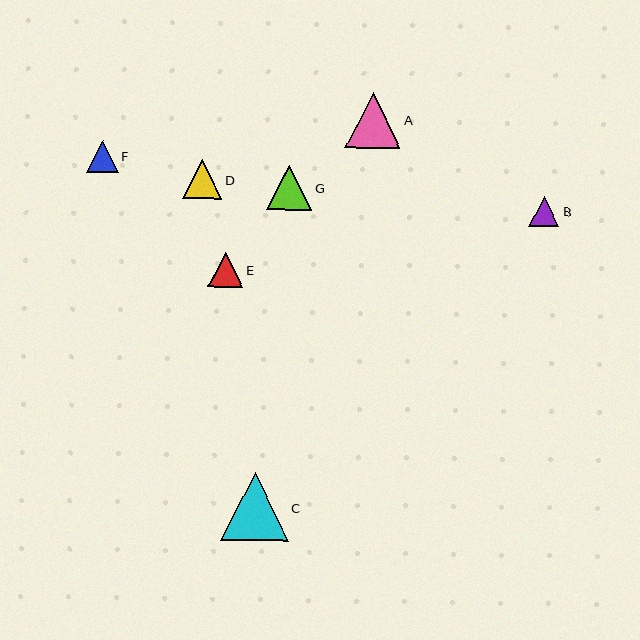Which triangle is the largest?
Triangle C is the largest with a size of approximately 68 pixels.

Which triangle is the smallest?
Triangle B is the smallest with a size of approximately 30 pixels.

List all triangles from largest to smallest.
From largest to smallest: C, A, G, D, E, F, B.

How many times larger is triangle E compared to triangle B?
Triangle E is approximately 1.2 times the size of triangle B.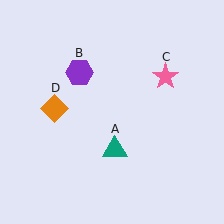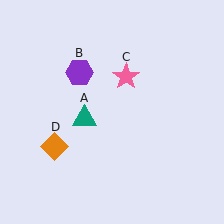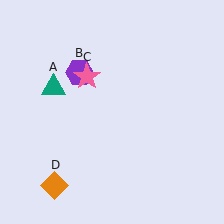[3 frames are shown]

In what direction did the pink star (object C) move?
The pink star (object C) moved left.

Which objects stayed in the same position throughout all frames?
Purple hexagon (object B) remained stationary.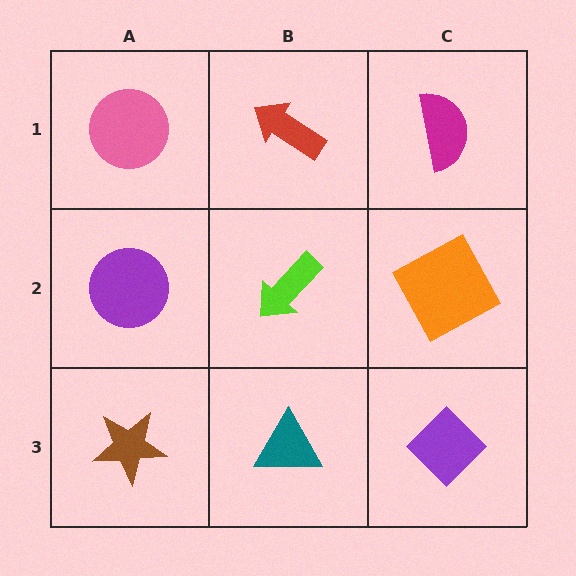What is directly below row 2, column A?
A brown star.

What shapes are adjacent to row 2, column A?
A pink circle (row 1, column A), a brown star (row 3, column A), a lime arrow (row 2, column B).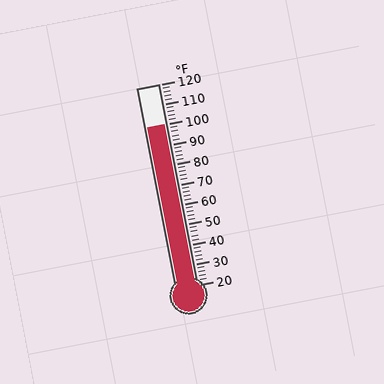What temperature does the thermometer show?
The thermometer shows approximately 100°F.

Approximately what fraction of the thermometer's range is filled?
The thermometer is filled to approximately 80% of its range.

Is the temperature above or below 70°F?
The temperature is above 70°F.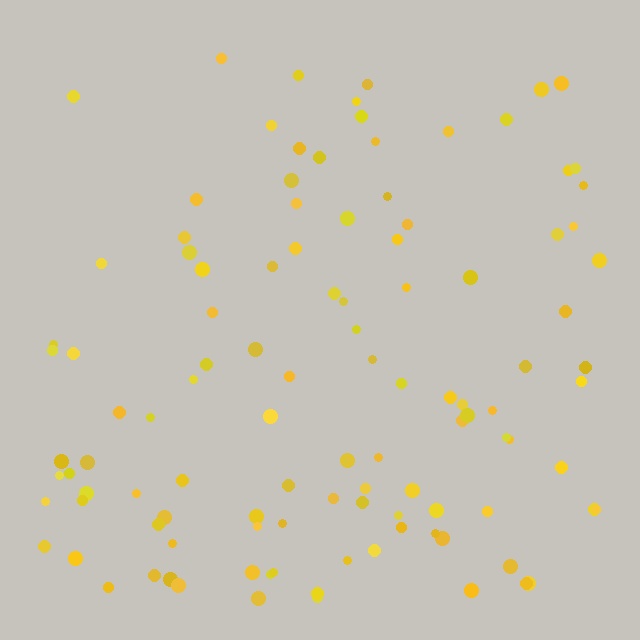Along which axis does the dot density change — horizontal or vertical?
Vertical.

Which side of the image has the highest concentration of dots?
The bottom.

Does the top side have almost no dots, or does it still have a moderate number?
Still a moderate number, just noticeably fewer than the bottom.